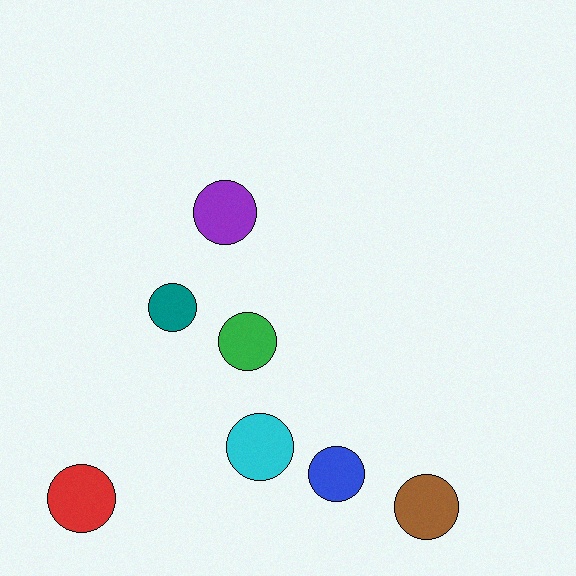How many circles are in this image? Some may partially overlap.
There are 7 circles.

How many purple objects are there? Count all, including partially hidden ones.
There is 1 purple object.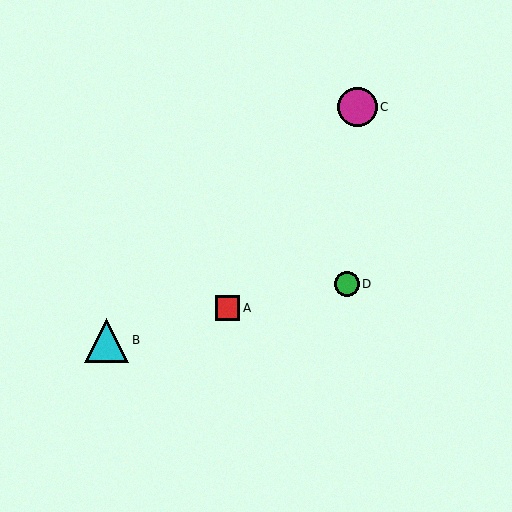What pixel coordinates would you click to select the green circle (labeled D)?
Click at (347, 284) to select the green circle D.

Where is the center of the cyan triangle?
The center of the cyan triangle is at (106, 340).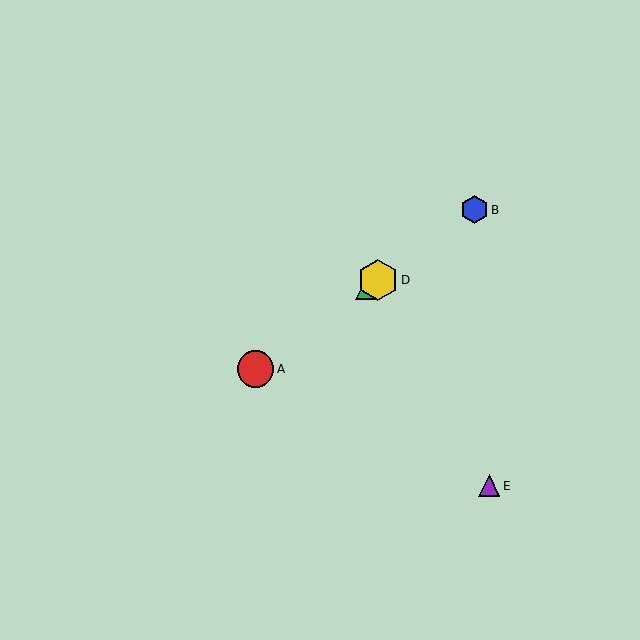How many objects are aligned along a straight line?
4 objects (A, B, C, D) are aligned along a straight line.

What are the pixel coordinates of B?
Object B is at (474, 210).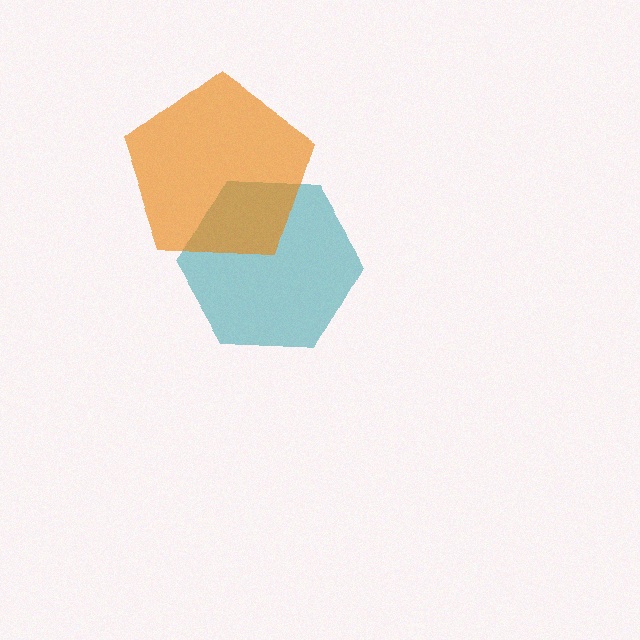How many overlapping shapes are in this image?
There are 2 overlapping shapes in the image.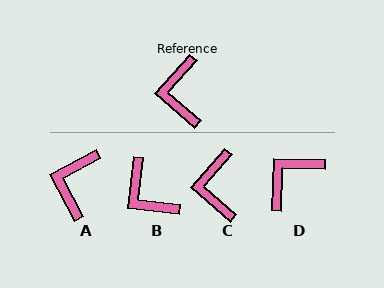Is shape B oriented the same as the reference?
No, it is off by about 35 degrees.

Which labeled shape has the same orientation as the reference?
C.